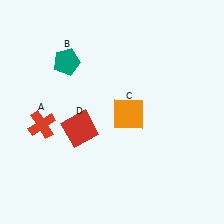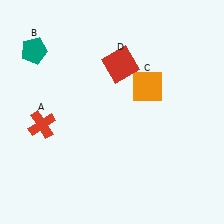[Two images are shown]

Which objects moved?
The objects that moved are: the teal pentagon (B), the orange square (C), the red square (D).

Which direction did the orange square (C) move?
The orange square (C) moved up.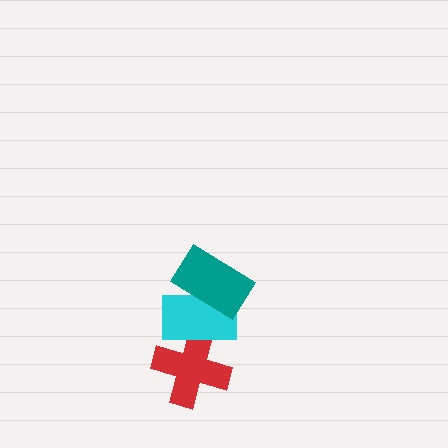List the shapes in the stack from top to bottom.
From top to bottom: the teal rectangle, the cyan rectangle, the red cross.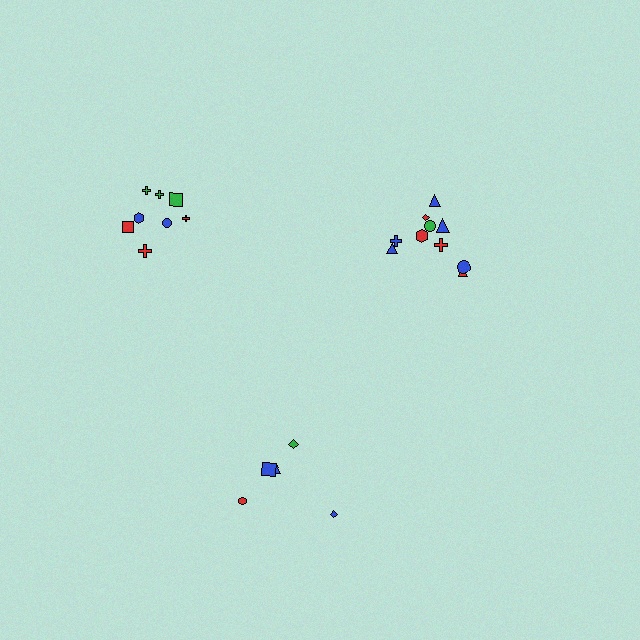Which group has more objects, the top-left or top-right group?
The top-right group.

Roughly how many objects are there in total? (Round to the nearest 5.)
Roughly 25 objects in total.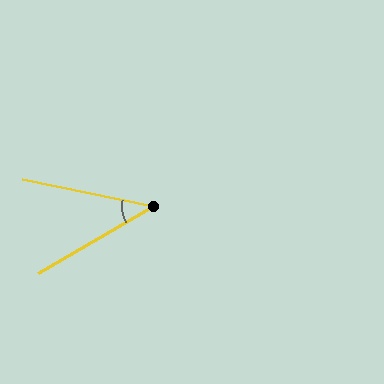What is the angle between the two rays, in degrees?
Approximately 42 degrees.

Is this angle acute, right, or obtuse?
It is acute.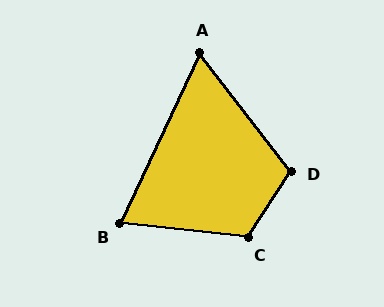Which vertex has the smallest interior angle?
A, at approximately 63 degrees.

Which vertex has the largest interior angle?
C, at approximately 117 degrees.